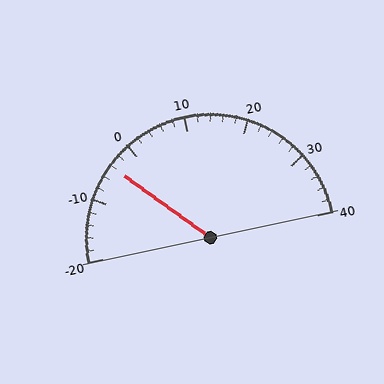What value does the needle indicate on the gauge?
The needle indicates approximately -4.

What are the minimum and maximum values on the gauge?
The gauge ranges from -20 to 40.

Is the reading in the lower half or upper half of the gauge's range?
The reading is in the lower half of the range (-20 to 40).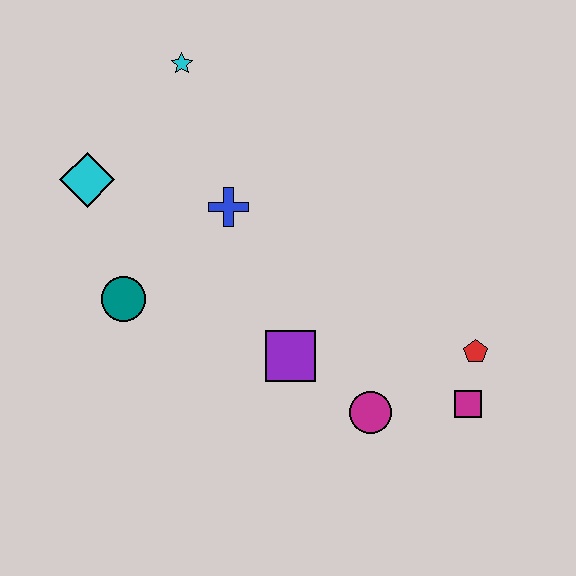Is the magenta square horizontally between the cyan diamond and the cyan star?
No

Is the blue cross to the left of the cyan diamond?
No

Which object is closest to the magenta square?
The red pentagon is closest to the magenta square.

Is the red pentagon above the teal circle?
No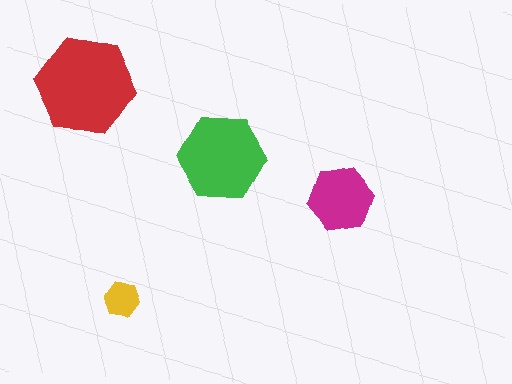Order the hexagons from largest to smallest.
the red one, the green one, the magenta one, the yellow one.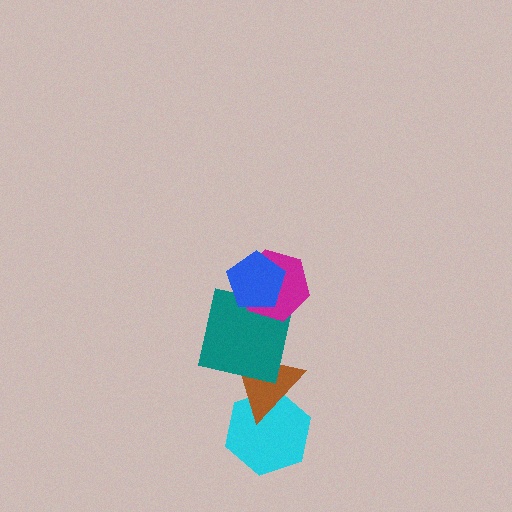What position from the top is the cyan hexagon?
The cyan hexagon is 5th from the top.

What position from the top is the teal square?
The teal square is 3rd from the top.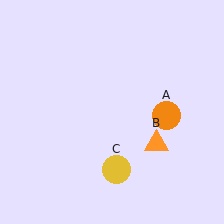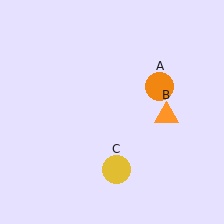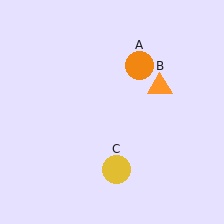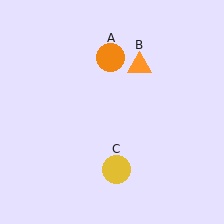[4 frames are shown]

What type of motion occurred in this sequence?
The orange circle (object A), orange triangle (object B) rotated counterclockwise around the center of the scene.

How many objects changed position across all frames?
2 objects changed position: orange circle (object A), orange triangle (object B).